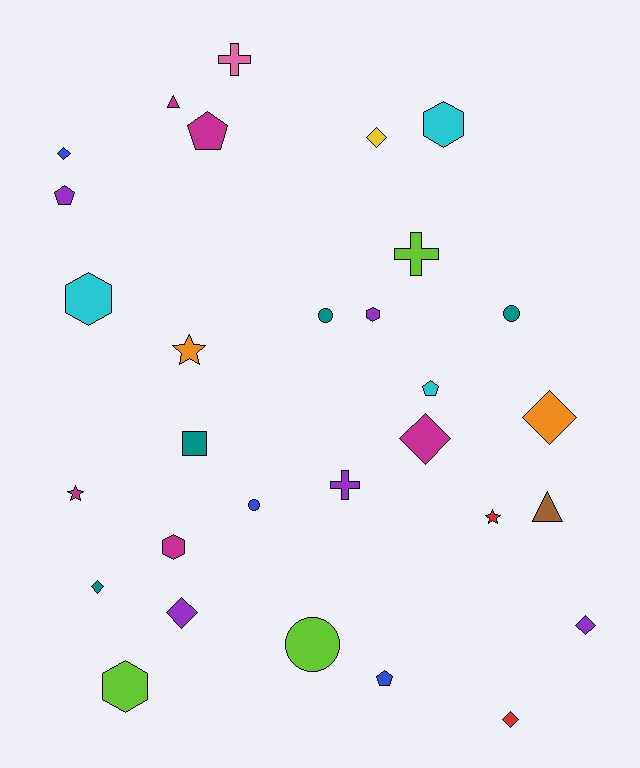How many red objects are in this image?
There are 2 red objects.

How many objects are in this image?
There are 30 objects.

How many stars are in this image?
There are 3 stars.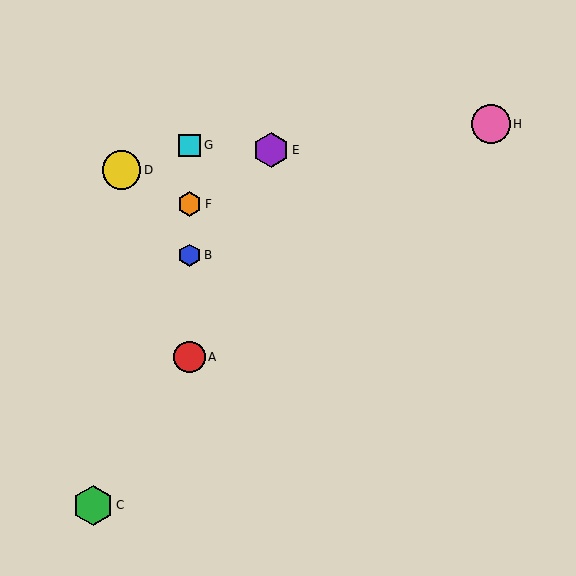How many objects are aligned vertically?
4 objects (A, B, F, G) are aligned vertically.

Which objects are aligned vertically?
Objects A, B, F, G are aligned vertically.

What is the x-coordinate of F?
Object F is at x≈189.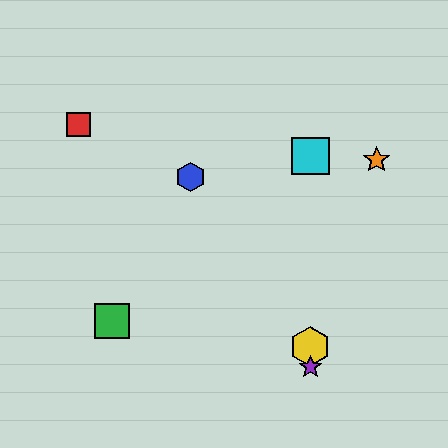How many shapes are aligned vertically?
3 shapes (the yellow hexagon, the purple star, the cyan square) are aligned vertically.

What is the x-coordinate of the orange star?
The orange star is at x≈377.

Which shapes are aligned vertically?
The yellow hexagon, the purple star, the cyan square are aligned vertically.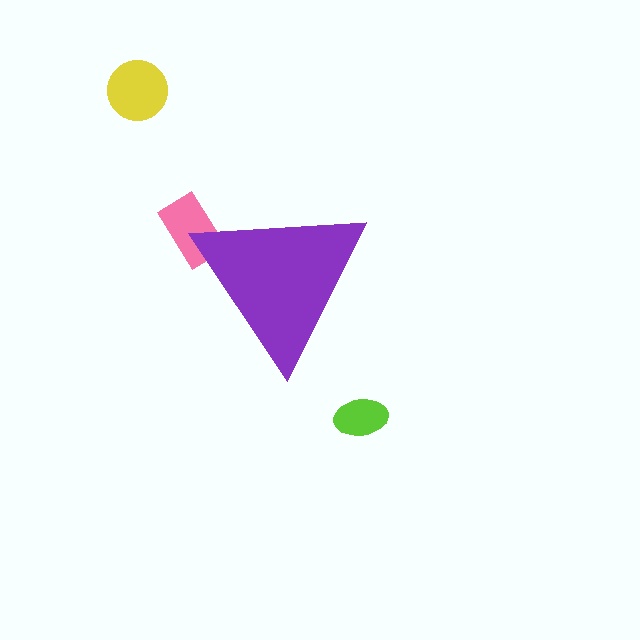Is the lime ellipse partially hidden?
No, the lime ellipse is fully visible.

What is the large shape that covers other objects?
A purple triangle.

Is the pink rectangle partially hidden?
Yes, the pink rectangle is partially hidden behind the purple triangle.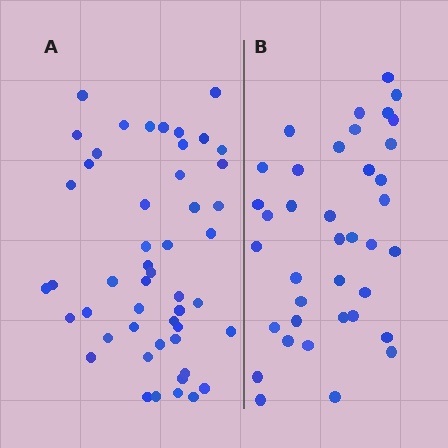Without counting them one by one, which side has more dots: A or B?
Region A (the left region) has more dots.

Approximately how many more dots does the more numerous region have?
Region A has roughly 12 or so more dots than region B.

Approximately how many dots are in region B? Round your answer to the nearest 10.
About 40 dots. (The exact count is 38, which rounds to 40.)